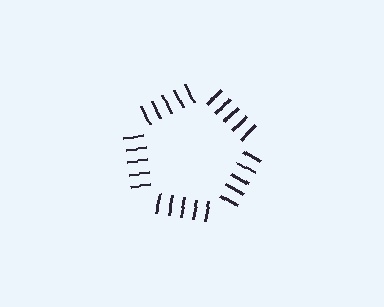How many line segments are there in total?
25 — 5 along each of the 5 edges.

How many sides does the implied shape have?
5 sides — the line-ends trace a pentagon.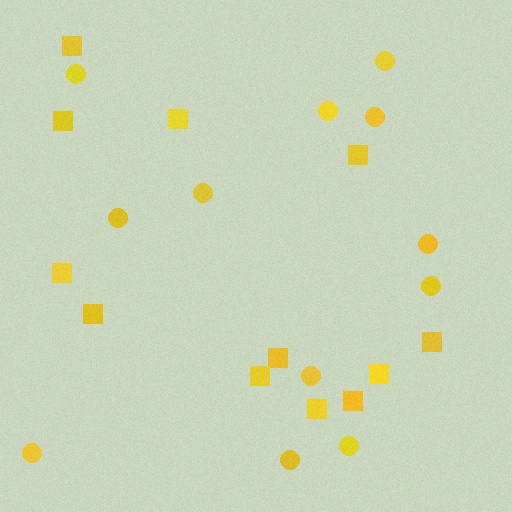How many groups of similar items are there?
There are 2 groups: one group of circles (12) and one group of squares (12).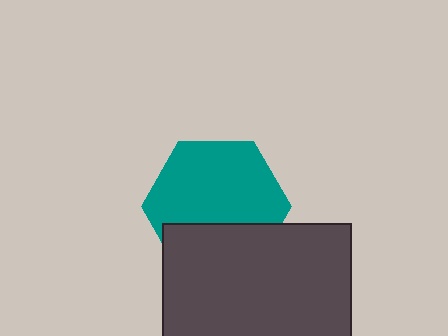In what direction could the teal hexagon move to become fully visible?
The teal hexagon could move up. That would shift it out from behind the dark gray rectangle entirely.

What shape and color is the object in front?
The object in front is a dark gray rectangle.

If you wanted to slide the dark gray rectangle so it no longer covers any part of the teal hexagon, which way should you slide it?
Slide it down — that is the most direct way to separate the two shapes.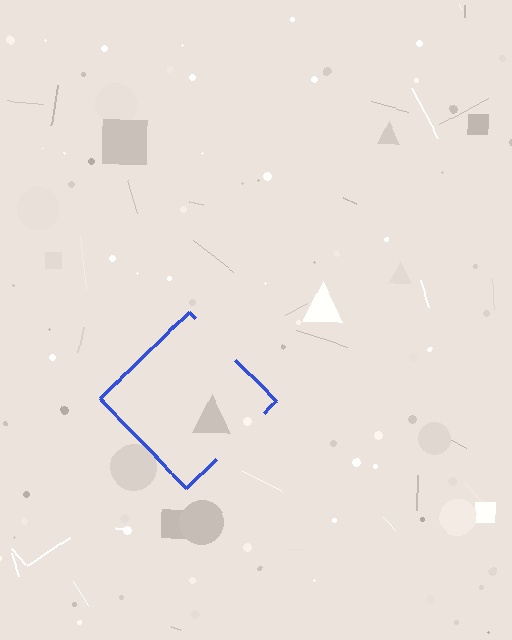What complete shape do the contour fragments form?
The contour fragments form a diamond.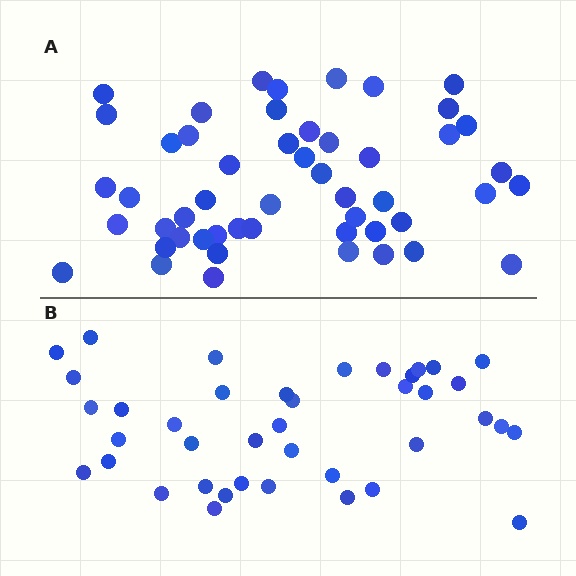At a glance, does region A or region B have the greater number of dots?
Region A (the top region) has more dots.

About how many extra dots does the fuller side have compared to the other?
Region A has roughly 12 or so more dots than region B.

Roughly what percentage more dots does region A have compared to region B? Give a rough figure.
About 30% more.